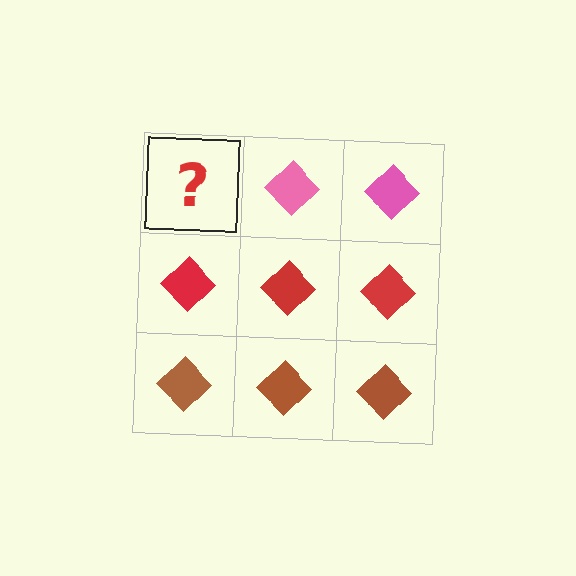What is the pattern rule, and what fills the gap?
The rule is that each row has a consistent color. The gap should be filled with a pink diamond.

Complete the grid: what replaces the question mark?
The question mark should be replaced with a pink diamond.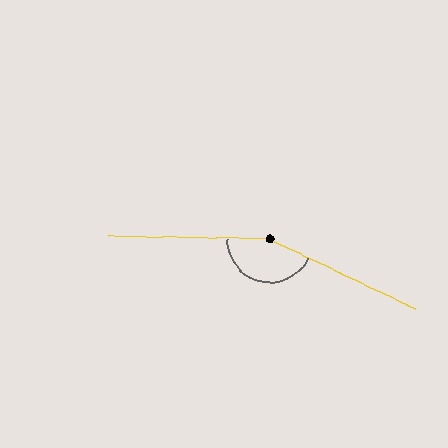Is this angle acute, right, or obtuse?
It is obtuse.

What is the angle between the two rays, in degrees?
Approximately 155 degrees.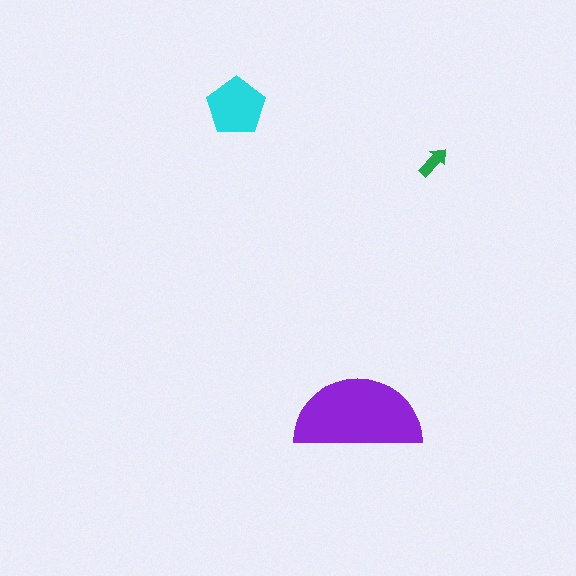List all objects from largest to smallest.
The purple semicircle, the cyan pentagon, the green arrow.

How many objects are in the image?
There are 3 objects in the image.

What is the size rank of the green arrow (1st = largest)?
3rd.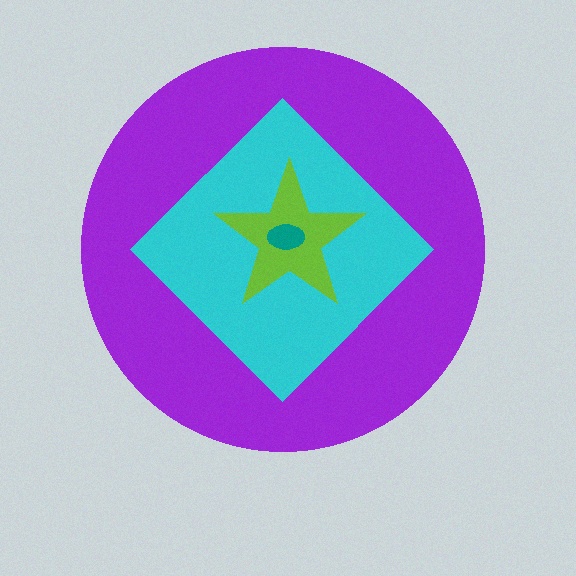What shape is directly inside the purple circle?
The cyan diamond.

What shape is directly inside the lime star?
The teal ellipse.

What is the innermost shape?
The teal ellipse.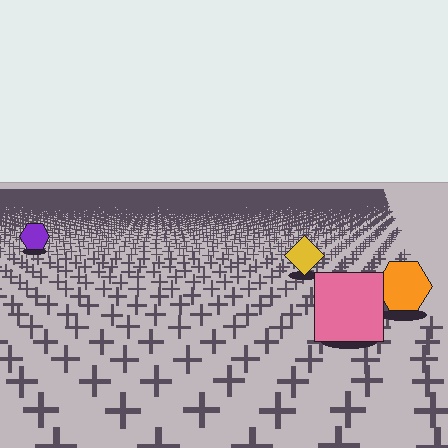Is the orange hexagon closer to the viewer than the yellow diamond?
Yes. The orange hexagon is closer — you can tell from the texture gradient: the ground texture is coarser near it.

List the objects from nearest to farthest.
From nearest to farthest: the pink square, the orange hexagon, the yellow diamond, the purple hexagon.